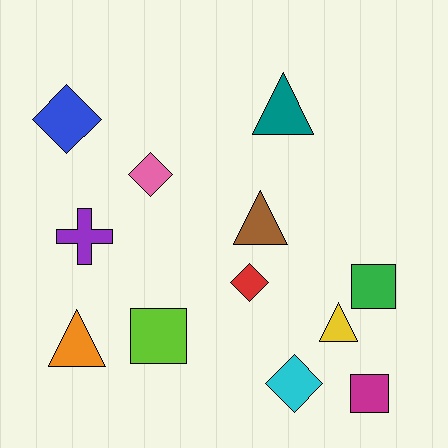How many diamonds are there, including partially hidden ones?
There are 4 diamonds.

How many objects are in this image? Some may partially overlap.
There are 12 objects.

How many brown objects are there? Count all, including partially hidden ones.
There is 1 brown object.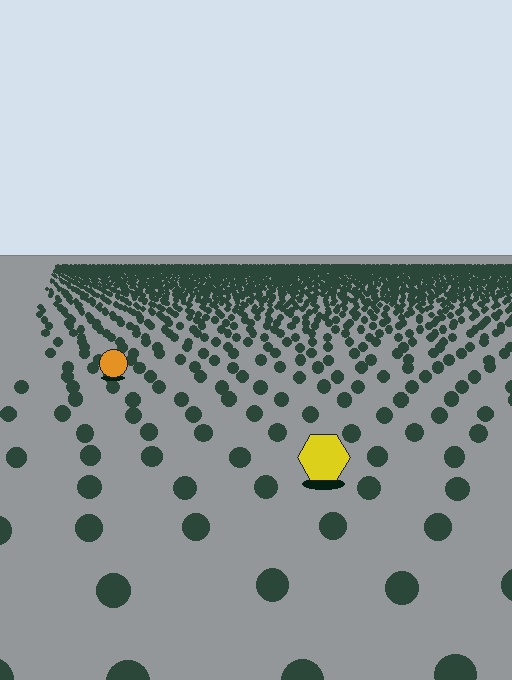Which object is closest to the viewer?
The yellow hexagon is closest. The texture marks near it are larger and more spread out.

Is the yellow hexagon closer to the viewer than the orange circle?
Yes. The yellow hexagon is closer — you can tell from the texture gradient: the ground texture is coarser near it.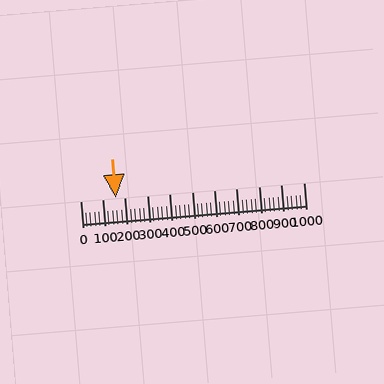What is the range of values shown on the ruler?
The ruler shows values from 0 to 1000.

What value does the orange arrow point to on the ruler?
The orange arrow points to approximately 160.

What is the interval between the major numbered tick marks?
The major tick marks are spaced 100 units apart.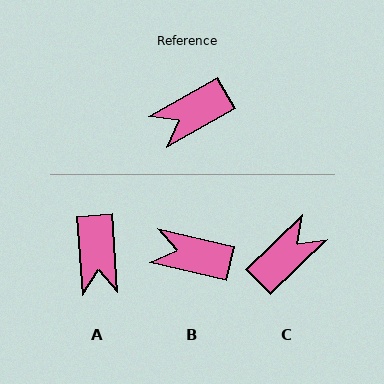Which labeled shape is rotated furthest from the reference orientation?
C, about 165 degrees away.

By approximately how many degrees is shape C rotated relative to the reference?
Approximately 165 degrees clockwise.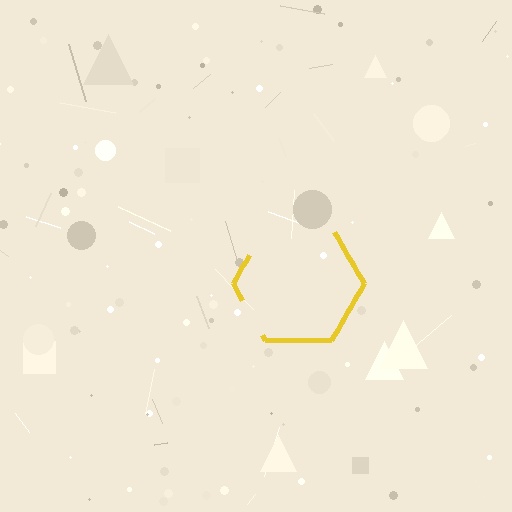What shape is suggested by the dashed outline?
The dashed outline suggests a hexagon.